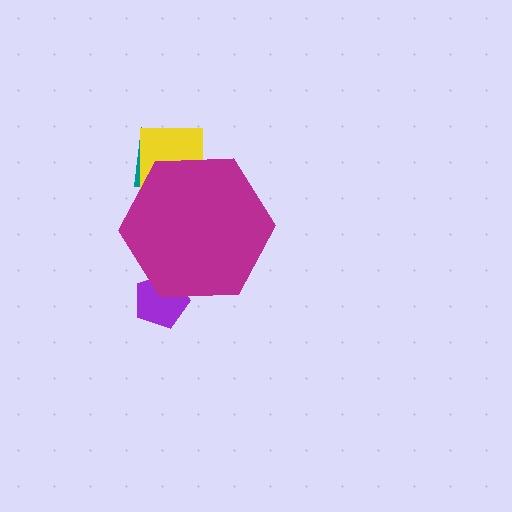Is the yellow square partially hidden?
Yes, the yellow square is partially hidden behind the magenta hexagon.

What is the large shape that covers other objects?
A magenta hexagon.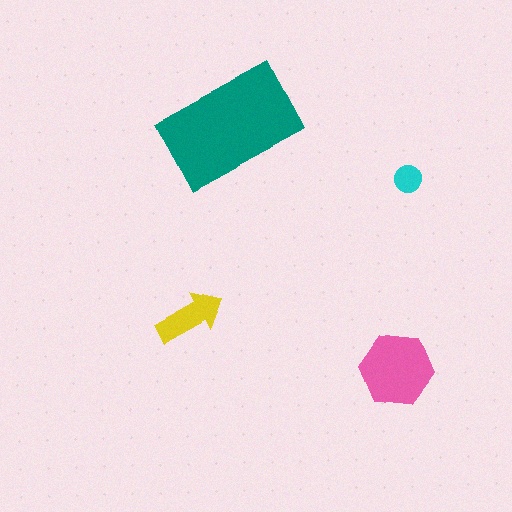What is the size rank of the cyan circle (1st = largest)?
4th.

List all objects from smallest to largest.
The cyan circle, the yellow arrow, the pink hexagon, the teal rectangle.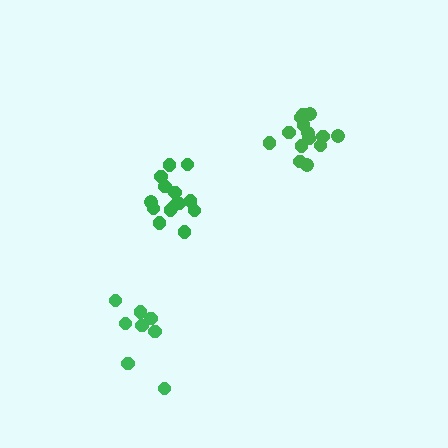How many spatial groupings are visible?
There are 3 spatial groupings.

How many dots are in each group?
Group 1: 8 dots, Group 2: 14 dots, Group 3: 14 dots (36 total).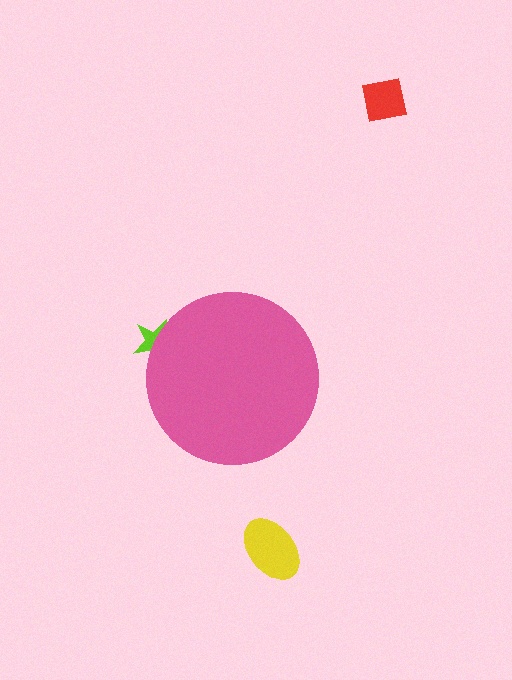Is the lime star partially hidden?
Yes, the lime star is partially hidden behind the pink circle.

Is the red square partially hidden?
No, the red square is fully visible.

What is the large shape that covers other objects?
A pink circle.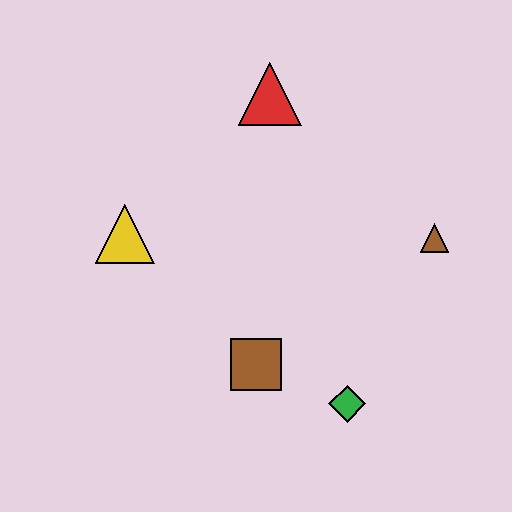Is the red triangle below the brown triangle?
No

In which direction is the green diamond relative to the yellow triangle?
The green diamond is to the right of the yellow triangle.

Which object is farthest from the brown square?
The red triangle is farthest from the brown square.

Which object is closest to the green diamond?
The brown square is closest to the green diamond.